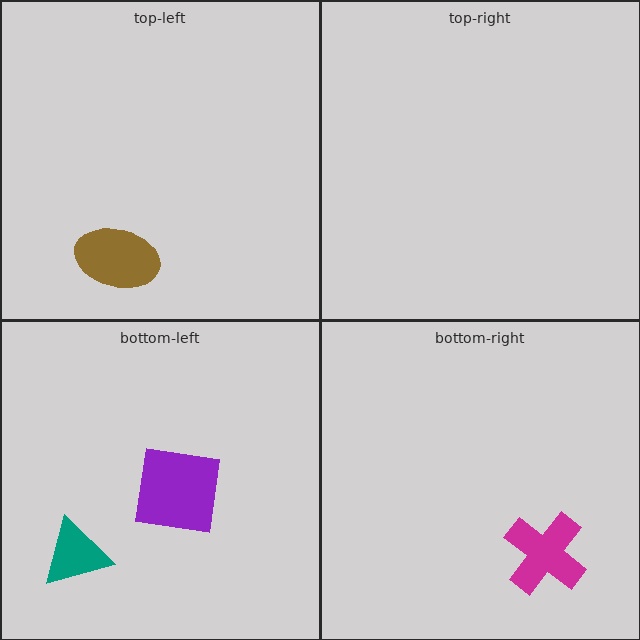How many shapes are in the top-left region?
1.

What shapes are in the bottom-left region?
The teal triangle, the purple square.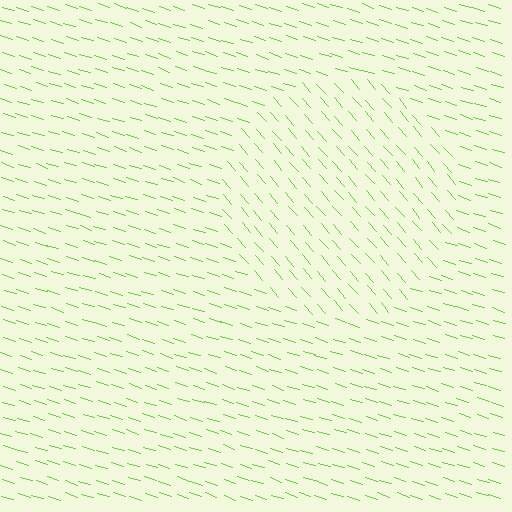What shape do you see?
I see a circle.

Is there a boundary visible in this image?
Yes, there is a texture boundary formed by a change in line orientation.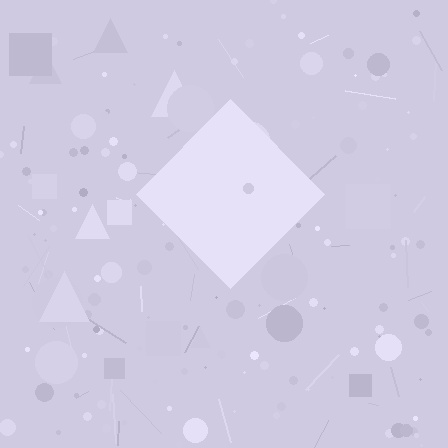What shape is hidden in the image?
A diamond is hidden in the image.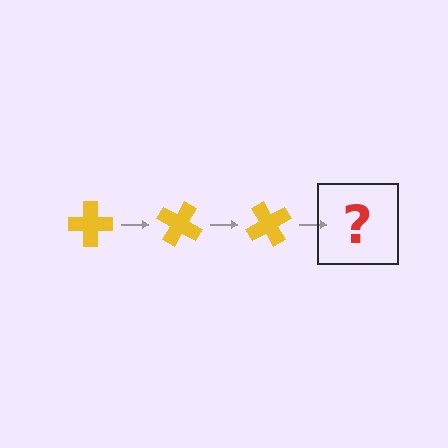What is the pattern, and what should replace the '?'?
The pattern is that the cross rotates 30 degrees each step. The '?' should be a yellow cross rotated 90 degrees.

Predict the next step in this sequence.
The next step is a yellow cross rotated 90 degrees.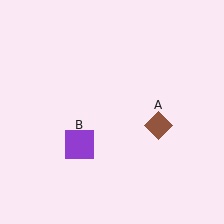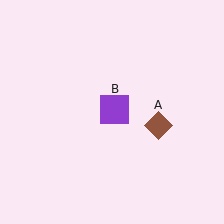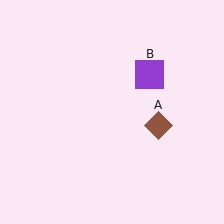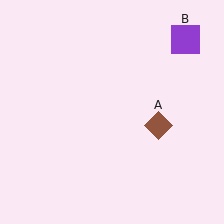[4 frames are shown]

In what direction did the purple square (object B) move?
The purple square (object B) moved up and to the right.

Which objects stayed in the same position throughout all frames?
Brown diamond (object A) remained stationary.